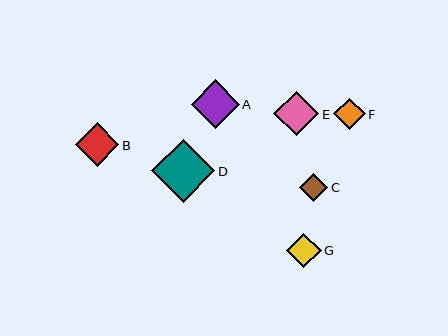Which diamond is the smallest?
Diamond C is the smallest with a size of approximately 29 pixels.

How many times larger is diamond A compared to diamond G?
Diamond A is approximately 1.4 times the size of diamond G.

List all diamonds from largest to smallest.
From largest to smallest: D, A, E, B, G, F, C.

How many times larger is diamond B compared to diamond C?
Diamond B is approximately 1.5 times the size of diamond C.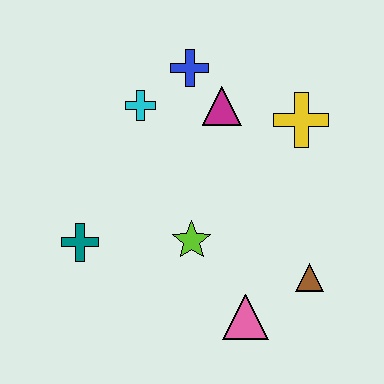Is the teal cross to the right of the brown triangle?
No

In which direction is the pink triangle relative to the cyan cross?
The pink triangle is below the cyan cross.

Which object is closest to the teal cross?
The lime star is closest to the teal cross.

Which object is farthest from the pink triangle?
The blue cross is farthest from the pink triangle.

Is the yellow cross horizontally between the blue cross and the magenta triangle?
No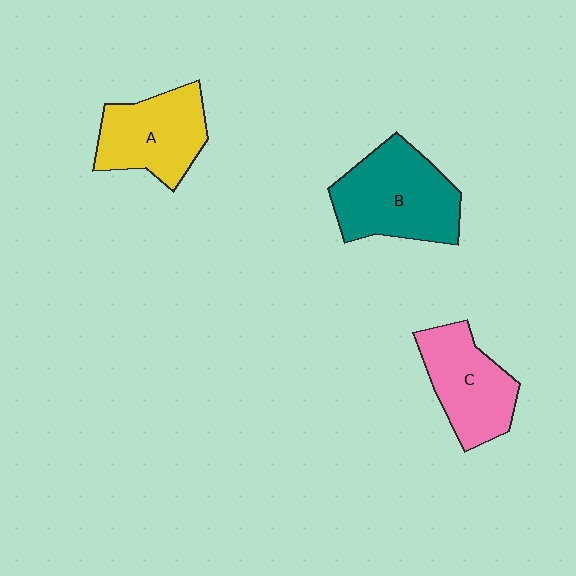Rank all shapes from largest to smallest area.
From largest to smallest: B (teal), A (yellow), C (pink).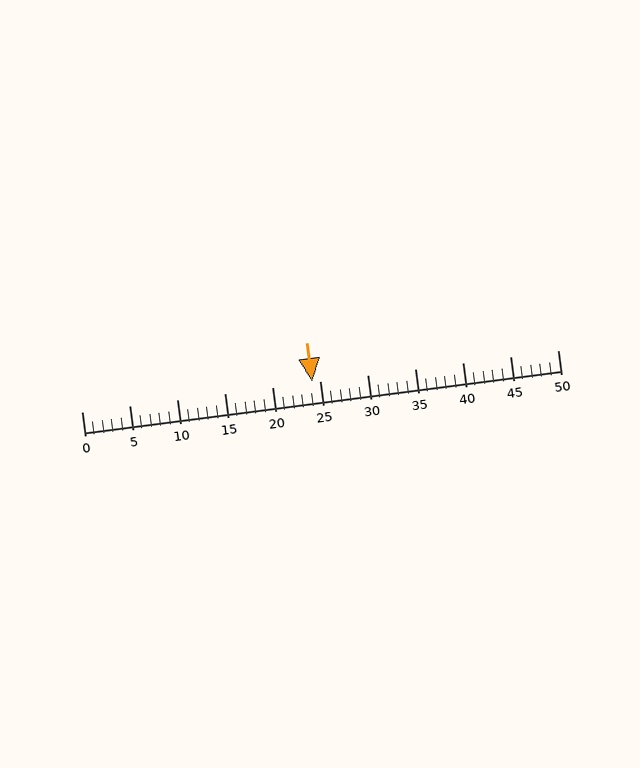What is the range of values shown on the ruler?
The ruler shows values from 0 to 50.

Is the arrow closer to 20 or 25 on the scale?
The arrow is closer to 25.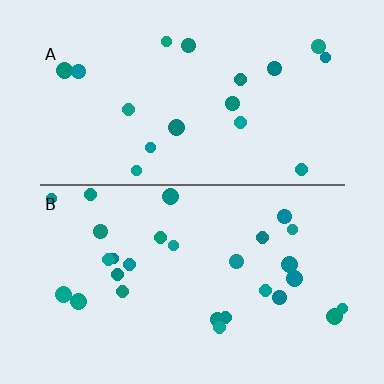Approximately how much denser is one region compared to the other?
Approximately 1.6× — region B over region A.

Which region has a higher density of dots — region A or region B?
B (the bottom).